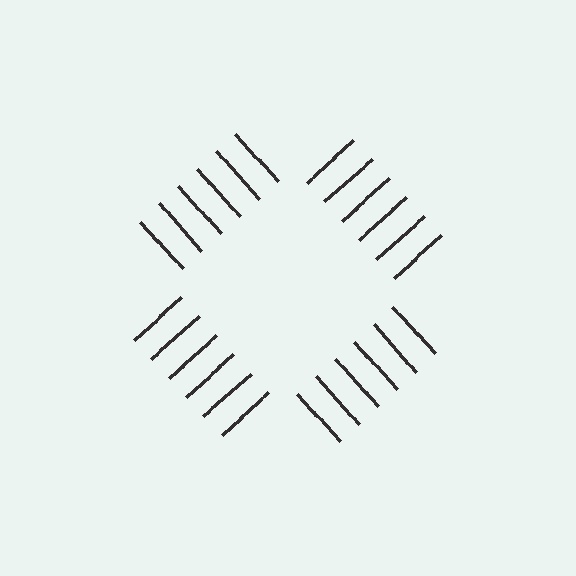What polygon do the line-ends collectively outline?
An illusory square — the line segments terminate on its edges but no continuous stroke is drawn.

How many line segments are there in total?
24 — 6 along each of the 4 edges.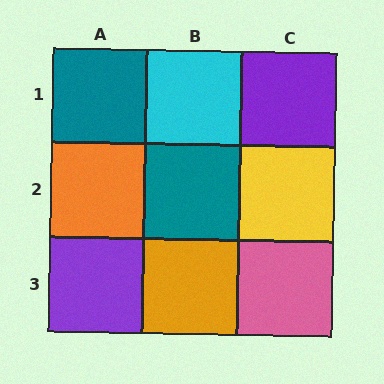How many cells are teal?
2 cells are teal.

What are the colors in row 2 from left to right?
Orange, teal, yellow.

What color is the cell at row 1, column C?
Purple.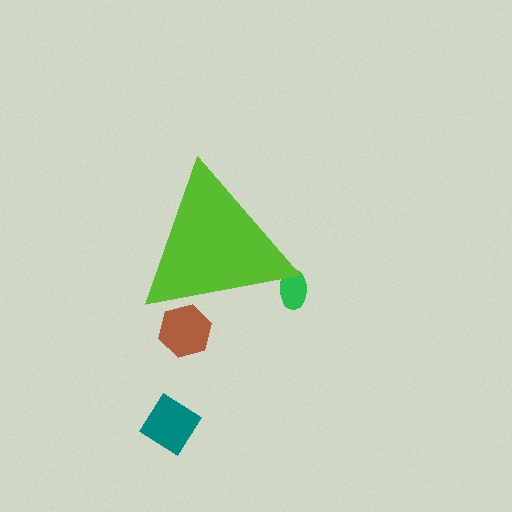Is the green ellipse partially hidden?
Yes, the green ellipse is partially hidden behind the lime triangle.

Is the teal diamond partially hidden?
No, the teal diamond is fully visible.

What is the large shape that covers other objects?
A lime triangle.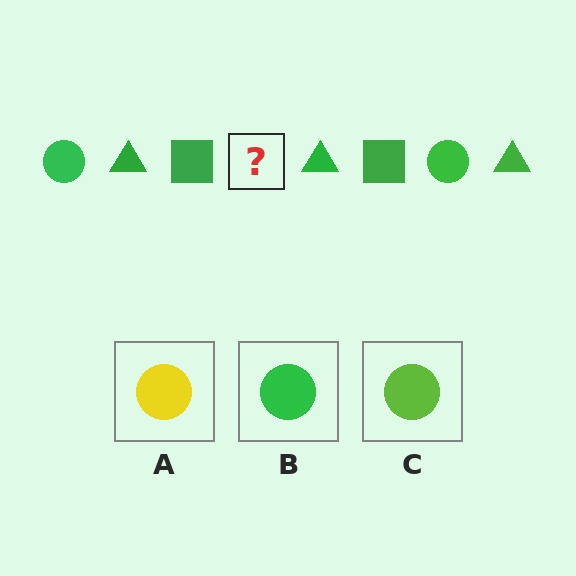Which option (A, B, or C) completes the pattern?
B.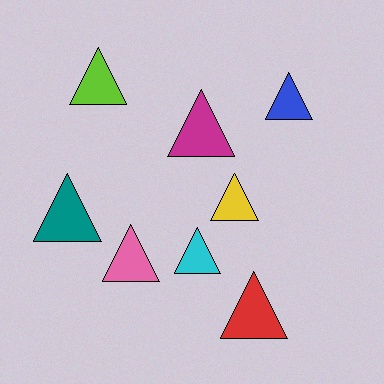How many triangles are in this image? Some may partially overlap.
There are 8 triangles.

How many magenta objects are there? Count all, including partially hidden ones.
There is 1 magenta object.